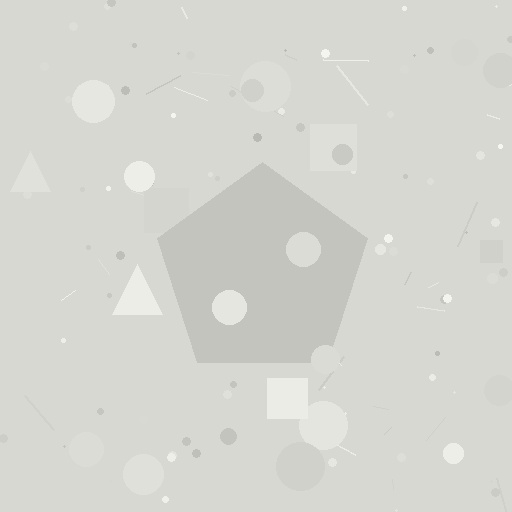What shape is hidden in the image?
A pentagon is hidden in the image.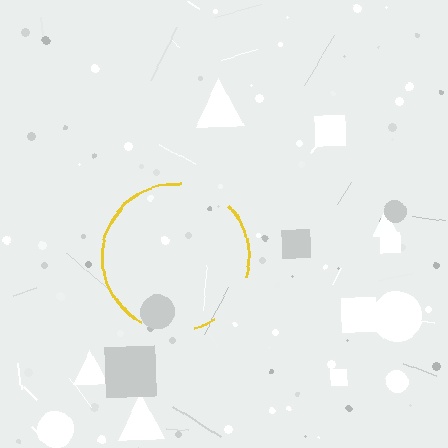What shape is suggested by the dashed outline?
The dashed outline suggests a circle.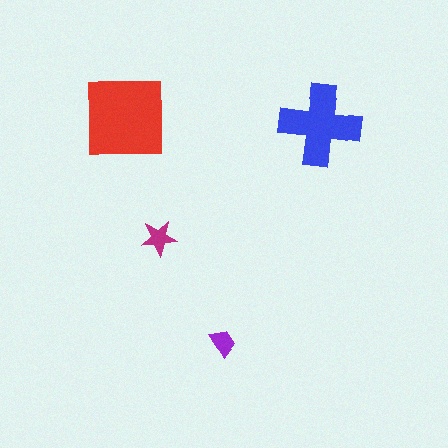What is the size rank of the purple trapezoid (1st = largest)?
4th.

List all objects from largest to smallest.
The red square, the blue cross, the magenta star, the purple trapezoid.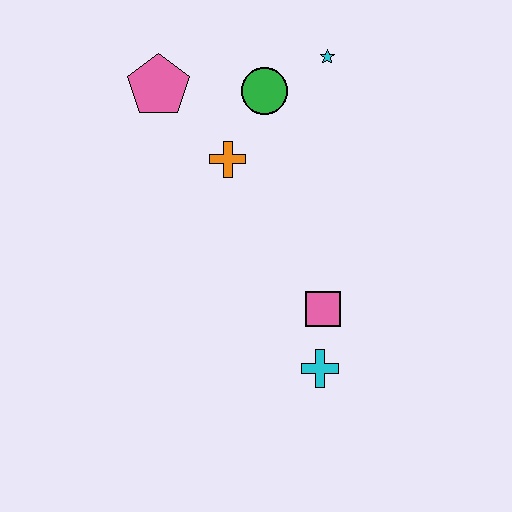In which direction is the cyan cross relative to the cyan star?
The cyan cross is below the cyan star.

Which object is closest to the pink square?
The cyan cross is closest to the pink square.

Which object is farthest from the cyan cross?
The pink pentagon is farthest from the cyan cross.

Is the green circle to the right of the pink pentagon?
Yes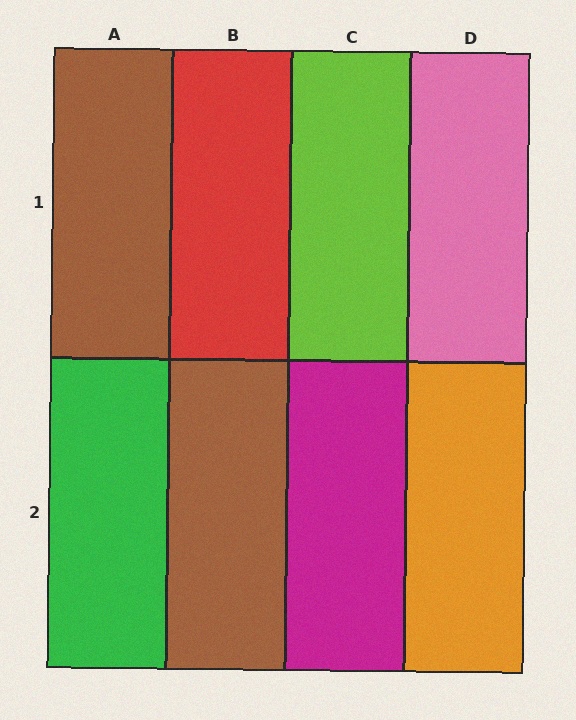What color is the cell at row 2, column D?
Orange.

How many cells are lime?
1 cell is lime.